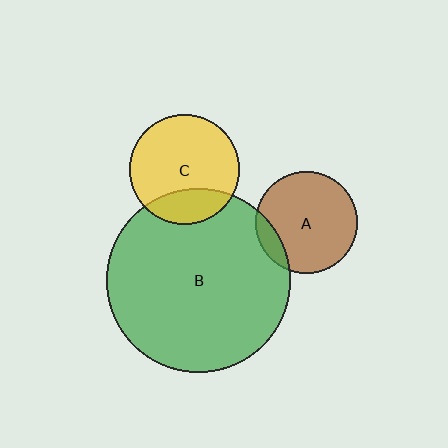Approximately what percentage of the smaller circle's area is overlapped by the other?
Approximately 10%.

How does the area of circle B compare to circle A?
Approximately 3.2 times.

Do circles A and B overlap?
Yes.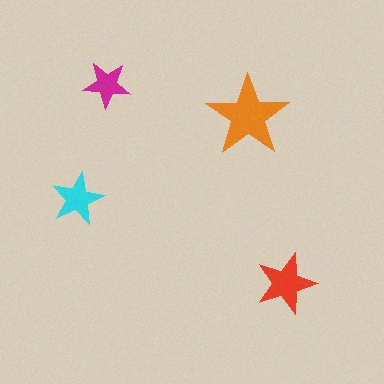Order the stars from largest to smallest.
the orange one, the red one, the cyan one, the magenta one.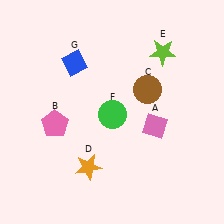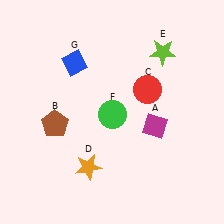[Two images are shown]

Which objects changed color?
A changed from pink to magenta. B changed from pink to brown. C changed from brown to red.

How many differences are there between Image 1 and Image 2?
There are 3 differences between the two images.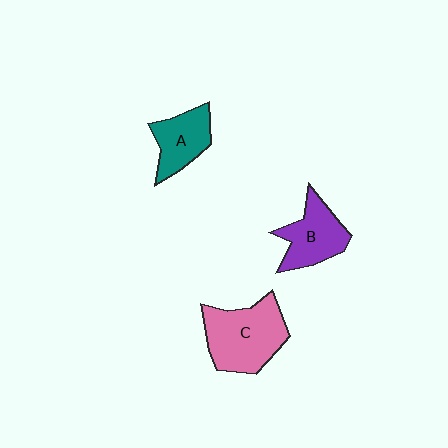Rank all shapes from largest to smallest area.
From largest to smallest: C (pink), B (purple), A (teal).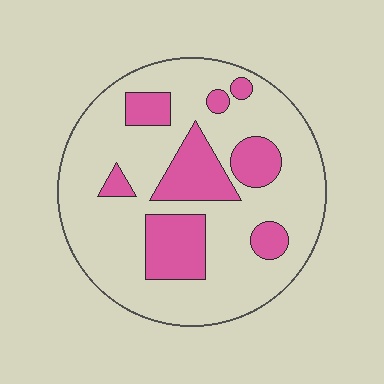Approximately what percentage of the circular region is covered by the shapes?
Approximately 25%.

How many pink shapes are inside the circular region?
8.